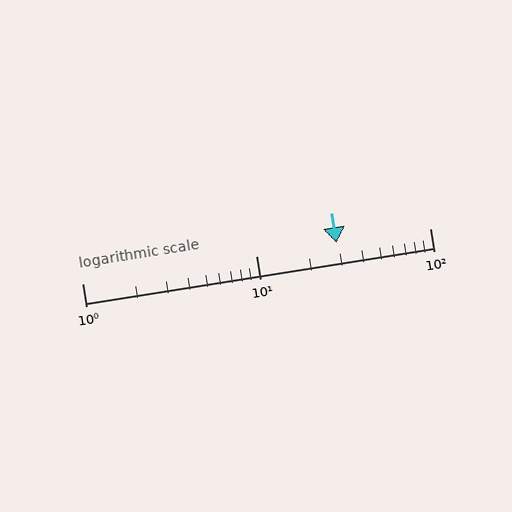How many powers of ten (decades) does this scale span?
The scale spans 2 decades, from 1 to 100.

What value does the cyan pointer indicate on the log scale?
The pointer indicates approximately 29.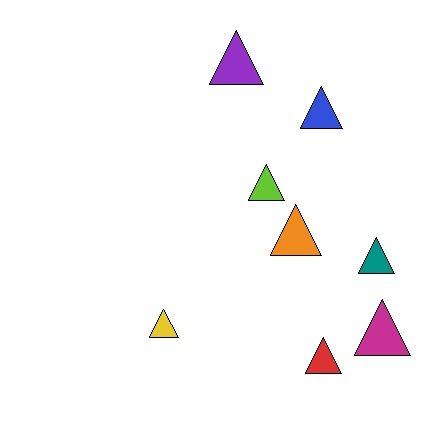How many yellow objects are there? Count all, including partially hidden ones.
There is 1 yellow object.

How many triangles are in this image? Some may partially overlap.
There are 8 triangles.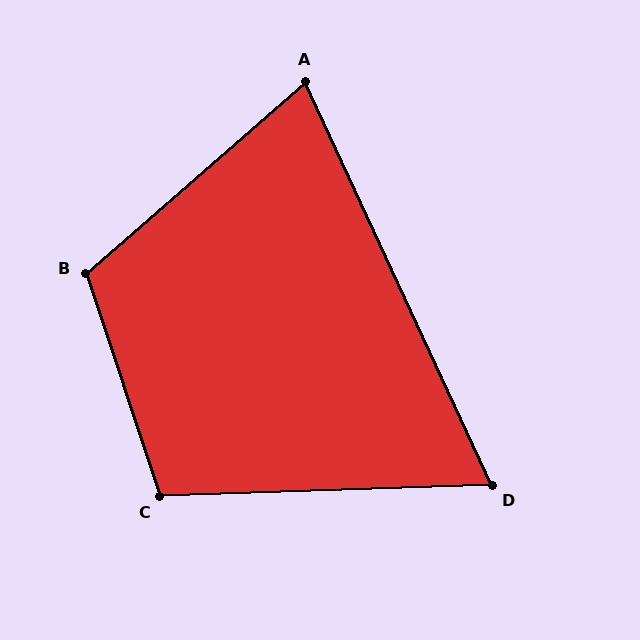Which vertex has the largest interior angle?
B, at approximately 113 degrees.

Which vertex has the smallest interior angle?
D, at approximately 67 degrees.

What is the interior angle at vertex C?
Approximately 106 degrees (obtuse).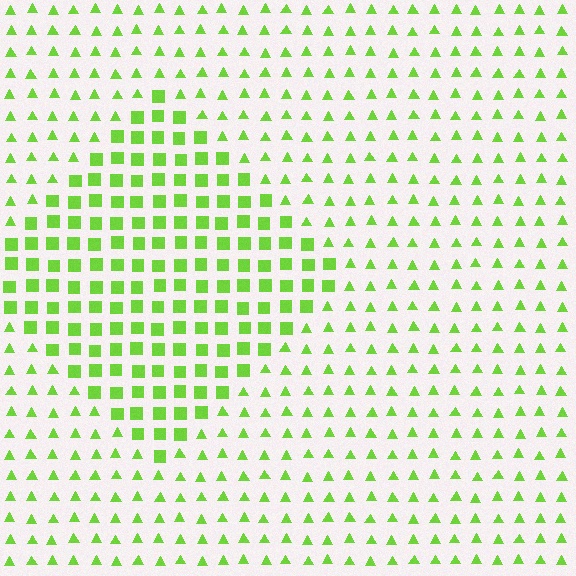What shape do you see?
I see a diamond.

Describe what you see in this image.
The image is filled with small lime elements arranged in a uniform grid. A diamond-shaped region contains squares, while the surrounding area contains triangles. The boundary is defined purely by the change in element shape.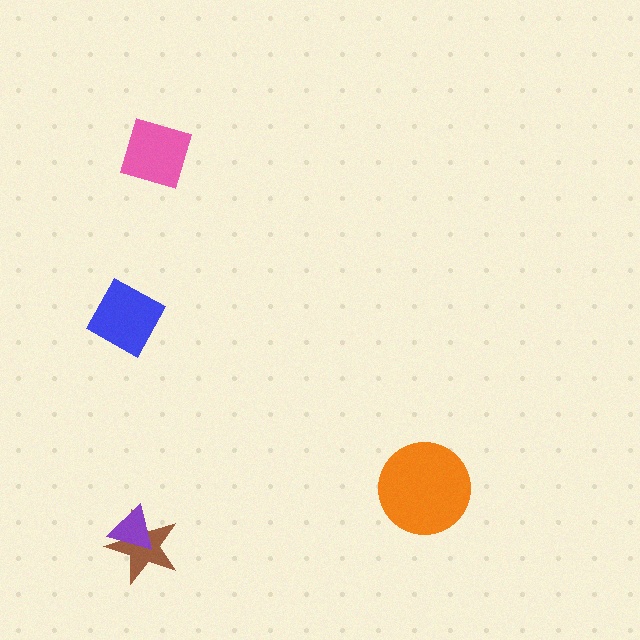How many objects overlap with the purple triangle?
1 object overlaps with the purple triangle.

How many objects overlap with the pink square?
0 objects overlap with the pink square.